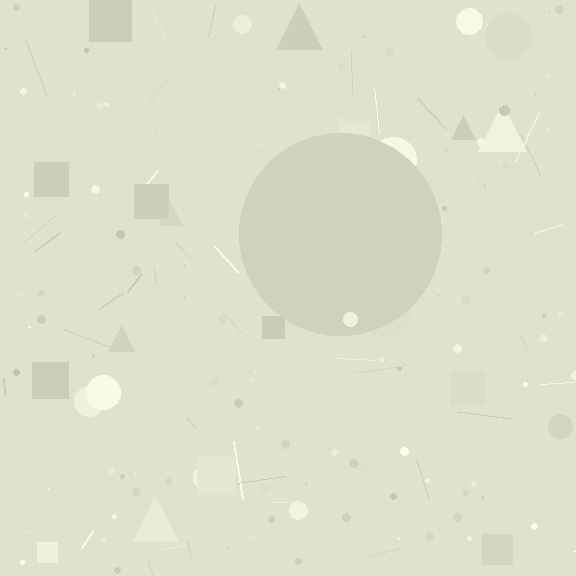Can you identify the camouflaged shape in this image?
The camouflaged shape is a circle.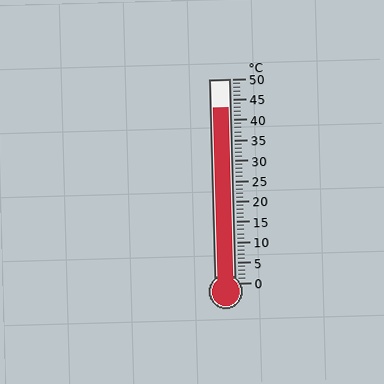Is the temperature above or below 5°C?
The temperature is above 5°C.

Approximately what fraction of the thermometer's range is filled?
The thermometer is filled to approximately 85% of its range.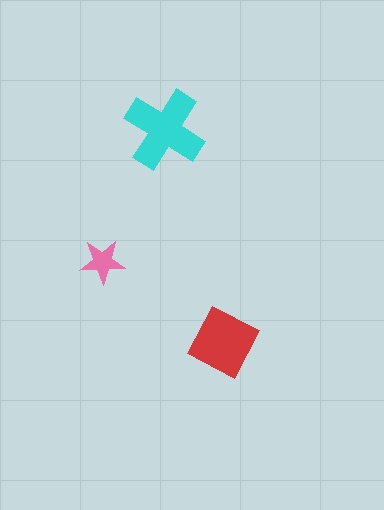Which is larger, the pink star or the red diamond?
The red diamond.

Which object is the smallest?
The pink star.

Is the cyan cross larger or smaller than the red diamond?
Larger.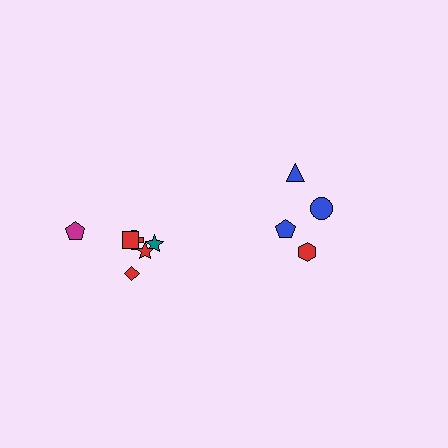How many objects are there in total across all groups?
There are 10 objects.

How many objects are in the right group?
There are 4 objects.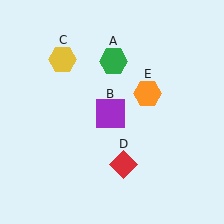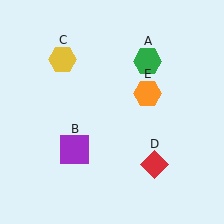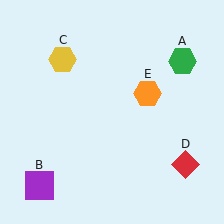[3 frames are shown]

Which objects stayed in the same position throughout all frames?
Yellow hexagon (object C) and orange hexagon (object E) remained stationary.